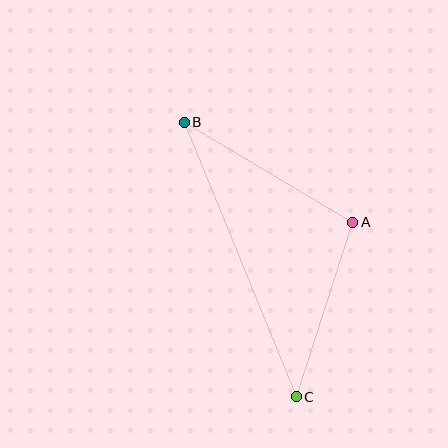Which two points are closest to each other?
Points A and C are closest to each other.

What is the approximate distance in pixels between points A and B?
The distance between A and B is approximately 196 pixels.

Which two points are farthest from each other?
Points B and C are farthest from each other.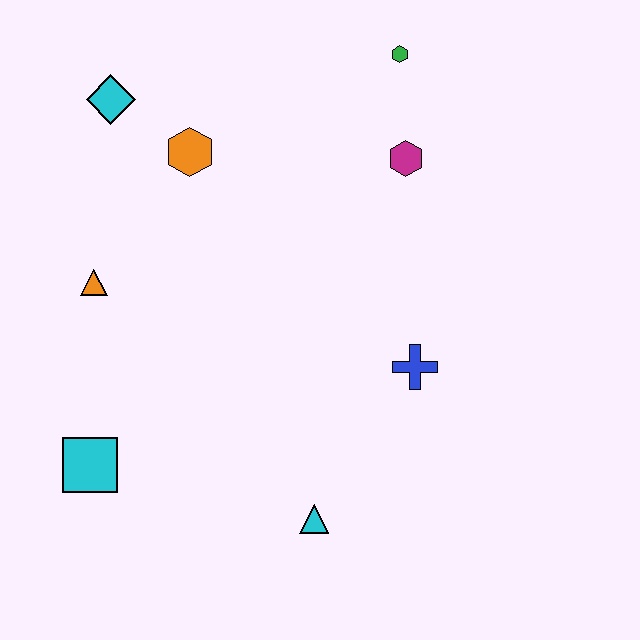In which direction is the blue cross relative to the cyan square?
The blue cross is to the right of the cyan square.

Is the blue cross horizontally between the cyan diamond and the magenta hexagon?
No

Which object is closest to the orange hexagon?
The cyan diamond is closest to the orange hexagon.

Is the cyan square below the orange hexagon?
Yes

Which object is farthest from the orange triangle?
The green hexagon is farthest from the orange triangle.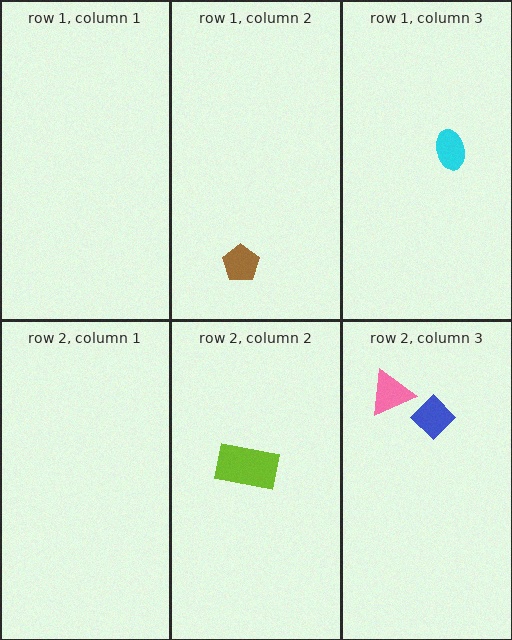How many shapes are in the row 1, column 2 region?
1.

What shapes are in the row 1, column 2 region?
The brown pentagon.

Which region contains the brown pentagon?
The row 1, column 2 region.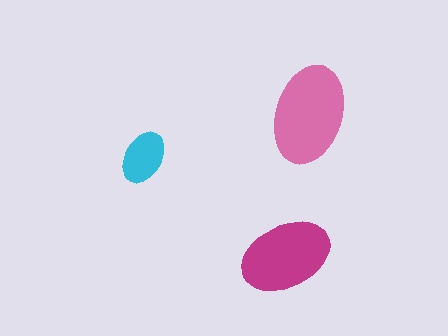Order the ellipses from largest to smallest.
the pink one, the magenta one, the cyan one.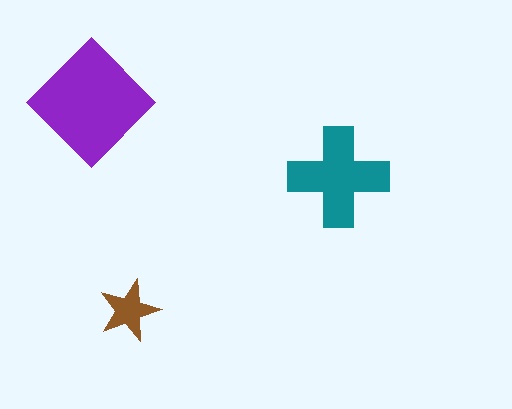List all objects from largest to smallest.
The purple diamond, the teal cross, the brown star.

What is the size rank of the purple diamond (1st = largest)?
1st.